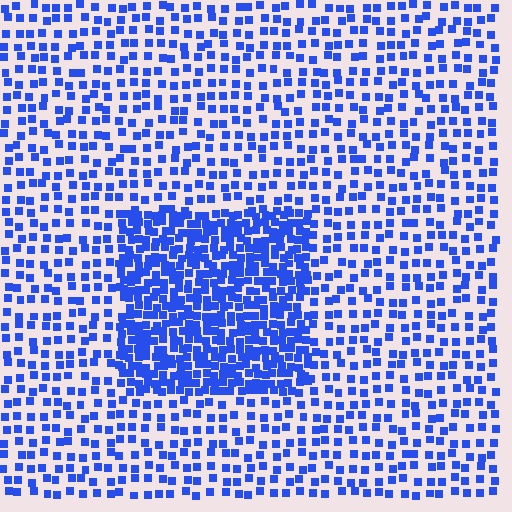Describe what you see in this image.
The image contains small blue elements arranged at two different densities. A rectangle-shaped region is visible where the elements are more densely packed than the surrounding area.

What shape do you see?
I see a rectangle.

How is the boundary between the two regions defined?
The boundary is defined by a change in element density (approximately 2.3x ratio). All elements are the same color, size, and shape.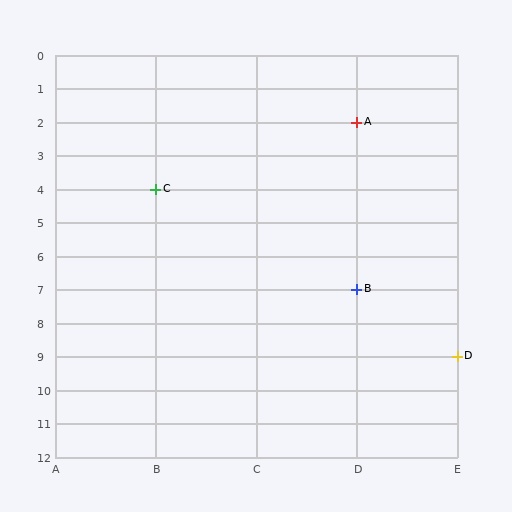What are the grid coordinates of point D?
Point D is at grid coordinates (E, 9).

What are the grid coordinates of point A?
Point A is at grid coordinates (D, 2).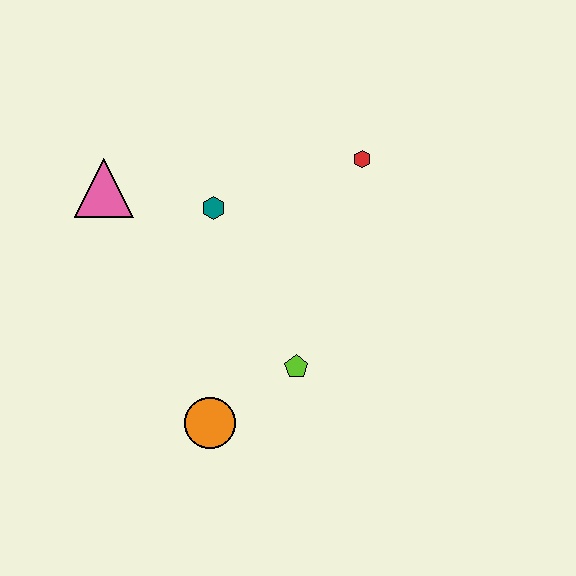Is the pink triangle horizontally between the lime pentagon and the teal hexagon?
No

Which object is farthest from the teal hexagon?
The orange circle is farthest from the teal hexagon.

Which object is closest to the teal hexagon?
The pink triangle is closest to the teal hexagon.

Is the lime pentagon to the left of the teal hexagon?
No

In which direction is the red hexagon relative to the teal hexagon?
The red hexagon is to the right of the teal hexagon.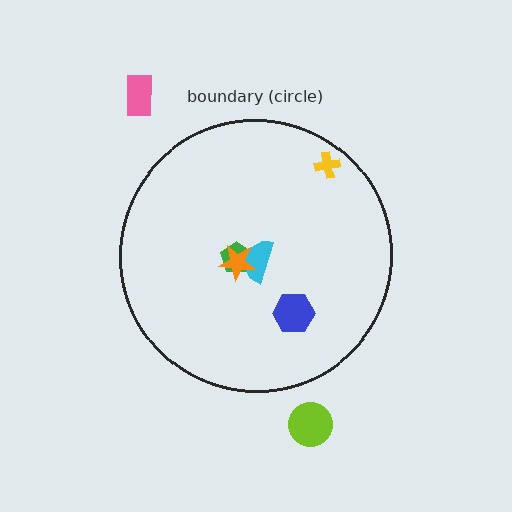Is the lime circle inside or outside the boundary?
Outside.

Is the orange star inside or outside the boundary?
Inside.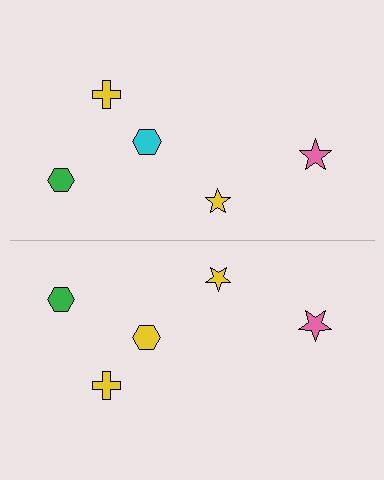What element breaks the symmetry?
The yellow hexagon on the bottom side breaks the symmetry — its mirror counterpart is cyan.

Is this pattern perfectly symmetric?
No, the pattern is not perfectly symmetric. The yellow hexagon on the bottom side breaks the symmetry — its mirror counterpart is cyan.